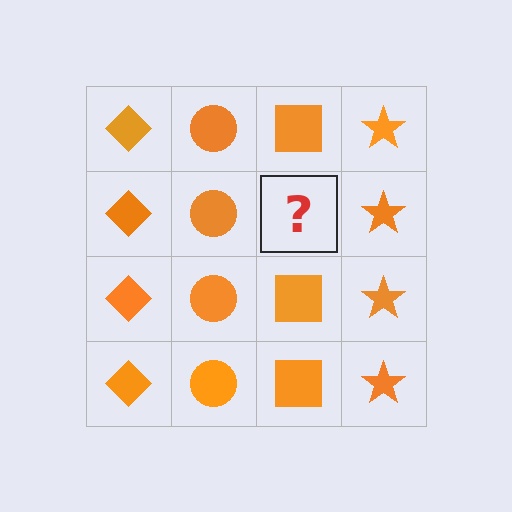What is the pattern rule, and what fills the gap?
The rule is that each column has a consistent shape. The gap should be filled with an orange square.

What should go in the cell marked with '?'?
The missing cell should contain an orange square.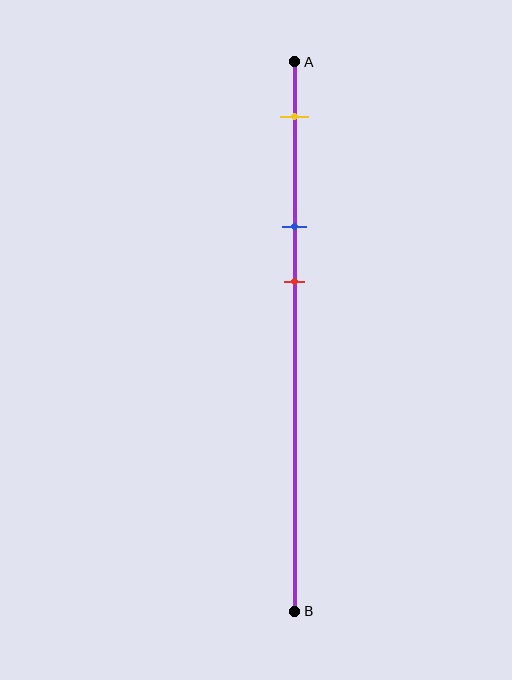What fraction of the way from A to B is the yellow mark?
The yellow mark is approximately 10% (0.1) of the way from A to B.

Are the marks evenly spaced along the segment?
Yes, the marks are approximately evenly spaced.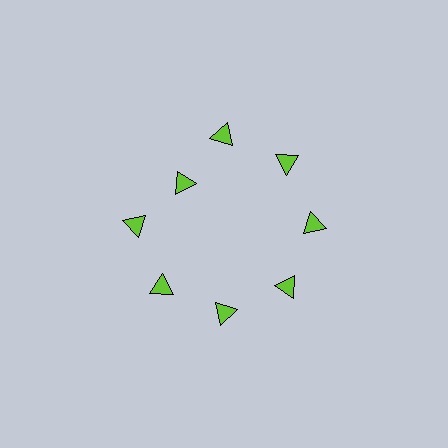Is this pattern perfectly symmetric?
No. The 8 lime triangles are arranged in a ring, but one element near the 10 o'clock position is pulled inward toward the center, breaking the 8-fold rotational symmetry.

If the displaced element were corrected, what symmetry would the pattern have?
It would have 8-fold rotational symmetry — the pattern would map onto itself every 45 degrees.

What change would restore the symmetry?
The symmetry would be restored by moving it outward, back onto the ring so that all 8 triangles sit at equal angles and equal distance from the center.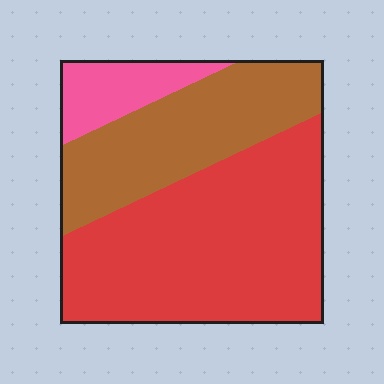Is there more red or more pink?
Red.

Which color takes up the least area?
Pink, at roughly 10%.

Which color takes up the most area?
Red, at roughly 55%.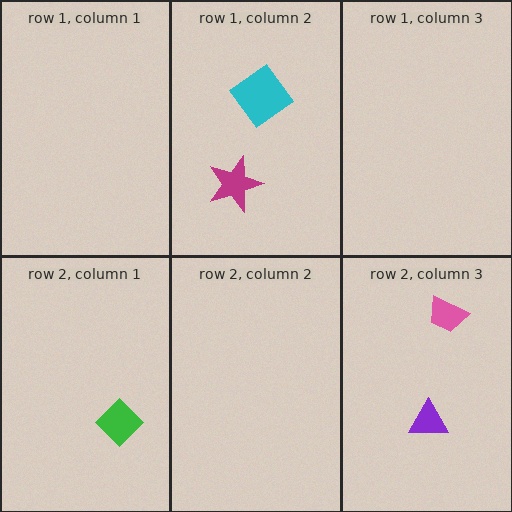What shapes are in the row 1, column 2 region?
The cyan diamond, the magenta star.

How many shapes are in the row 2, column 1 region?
1.